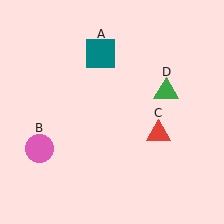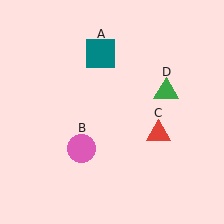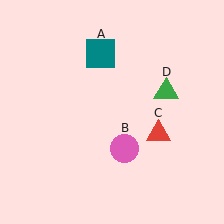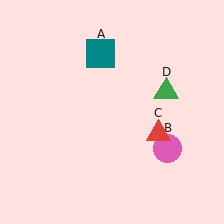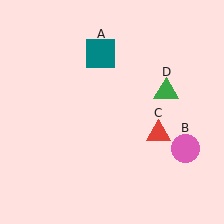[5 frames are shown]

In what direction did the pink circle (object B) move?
The pink circle (object B) moved right.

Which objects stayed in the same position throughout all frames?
Teal square (object A) and red triangle (object C) and green triangle (object D) remained stationary.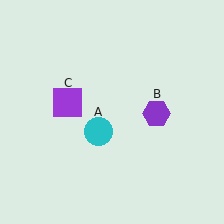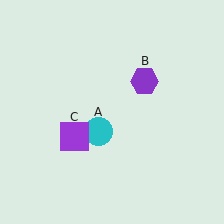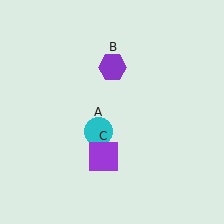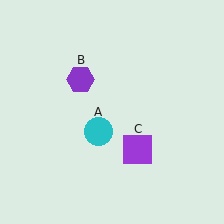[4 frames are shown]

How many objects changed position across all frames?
2 objects changed position: purple hexagon (object B), purple square (object C).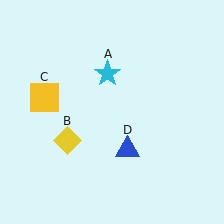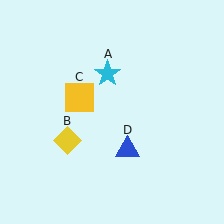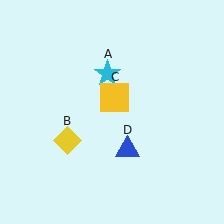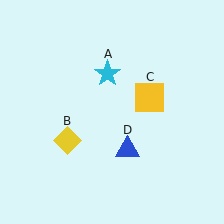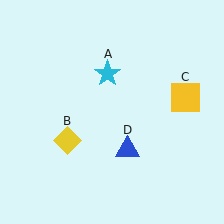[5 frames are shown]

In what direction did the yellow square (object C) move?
The yellow square (object C) moved right.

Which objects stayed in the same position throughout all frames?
Cyan star (object A) and yellow diamond (object B) and blue triangle (object D) remained stationary.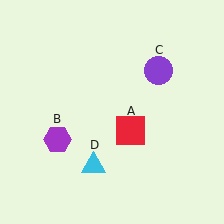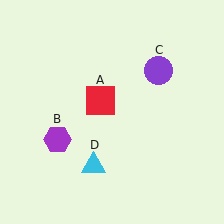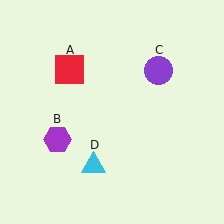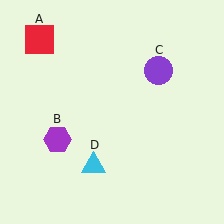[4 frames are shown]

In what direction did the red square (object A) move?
The red square (object A) moved up and to the left.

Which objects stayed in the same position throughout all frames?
Purple hexagon (object B) and purple circle (object C) and cyan triangle (object D) remained stationary.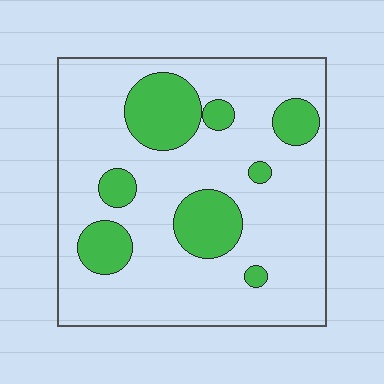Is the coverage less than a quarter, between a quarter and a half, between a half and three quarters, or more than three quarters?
Less than a quarter.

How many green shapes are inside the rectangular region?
8.